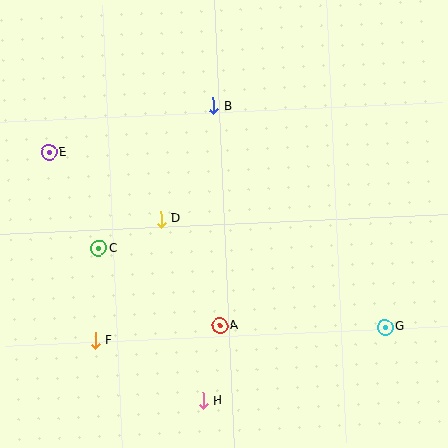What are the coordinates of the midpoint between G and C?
The midpoint between G and C is at (242, 288).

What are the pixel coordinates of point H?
Point H is at (203, 401).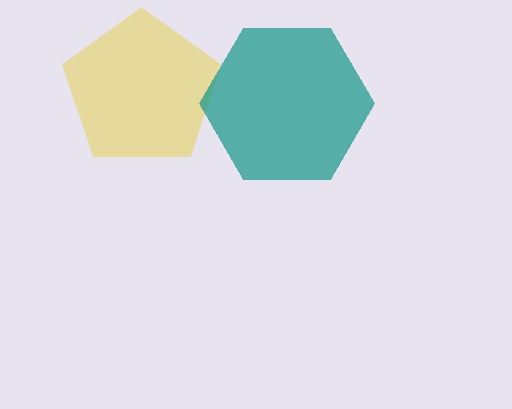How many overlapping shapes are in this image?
There are 2 overlapping shapes in the image.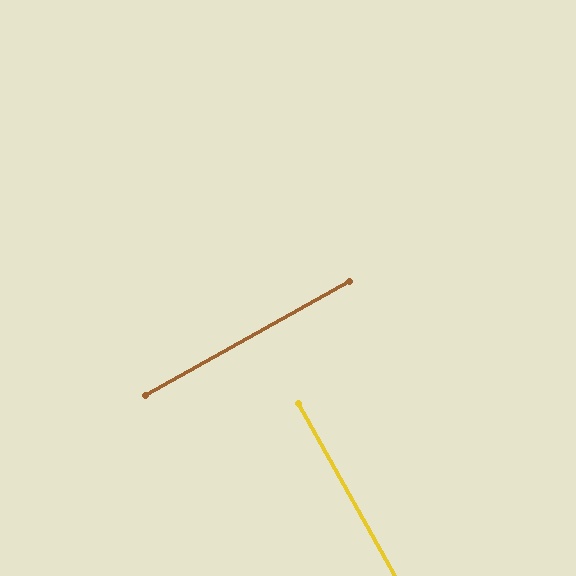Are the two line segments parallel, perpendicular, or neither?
Perpendicular — they meet at approximately 90°.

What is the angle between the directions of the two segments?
Approximately 90 degrees.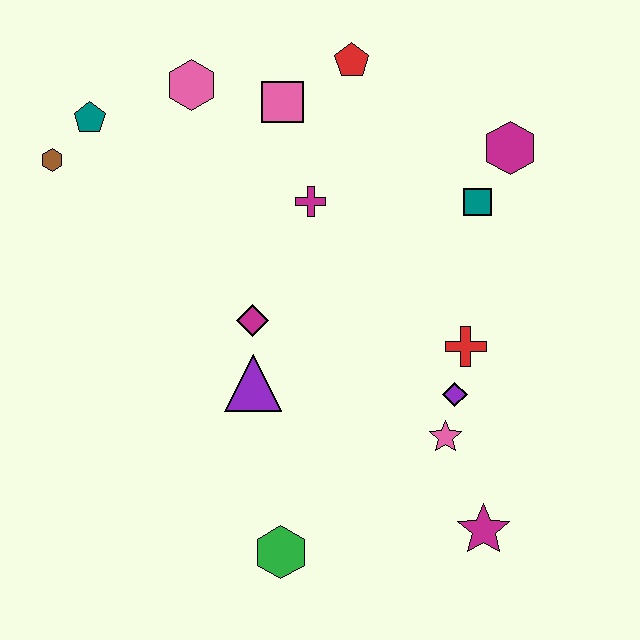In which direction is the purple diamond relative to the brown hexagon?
The purple diamond is to the right of the brown hexagon.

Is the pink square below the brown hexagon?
No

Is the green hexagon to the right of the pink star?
No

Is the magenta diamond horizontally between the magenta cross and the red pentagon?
No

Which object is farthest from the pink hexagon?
The magenta star is farthest from the pink hexagon.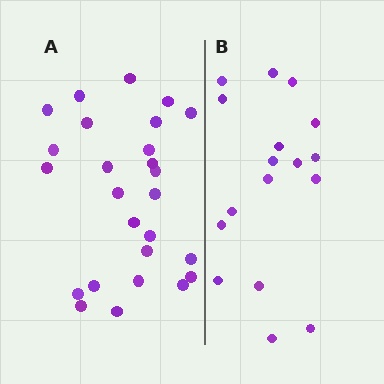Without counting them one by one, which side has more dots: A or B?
Region A (the left region) has more dots.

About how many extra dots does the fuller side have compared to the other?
Region A has roughly 8 or so more dots than region B.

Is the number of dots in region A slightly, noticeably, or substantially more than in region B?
Region A has substantially more. The ratio is roughly 1.5 to 1.